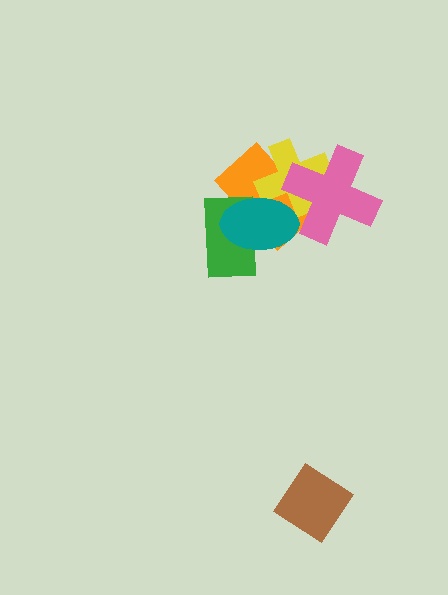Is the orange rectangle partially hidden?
Yes, it is partially covered by another shape.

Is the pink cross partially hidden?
Yes, it is partially covered by another shape.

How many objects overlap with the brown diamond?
0 objects overlap with the brown diamond.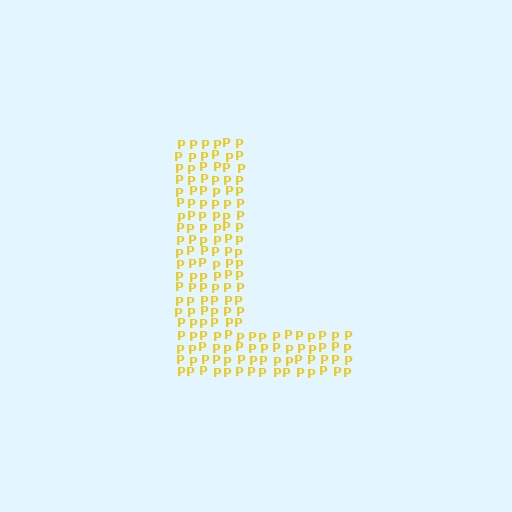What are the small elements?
The small elements are letter P's.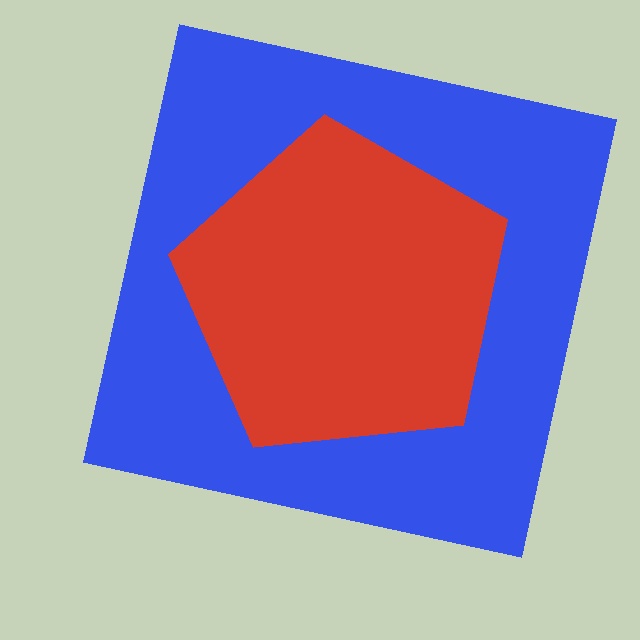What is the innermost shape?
The red pentagon.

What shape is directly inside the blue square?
The red pentagon.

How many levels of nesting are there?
2.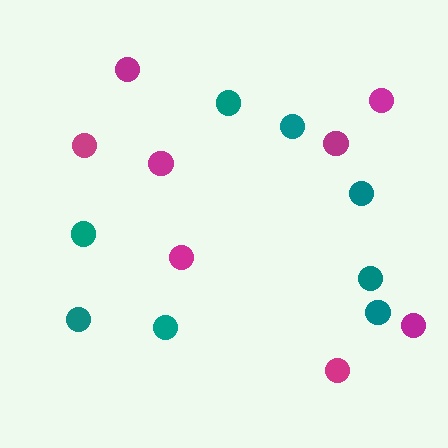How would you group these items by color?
There are 2 groups: one group of teal circles (8) and one group of magenta circles (8).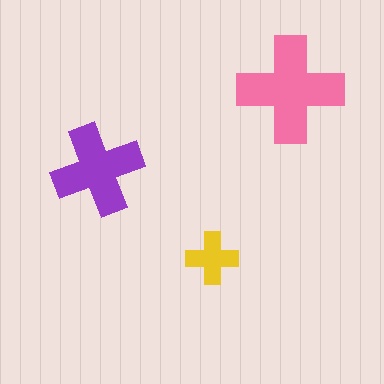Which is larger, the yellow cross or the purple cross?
The purple one.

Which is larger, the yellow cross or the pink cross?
The pink one.